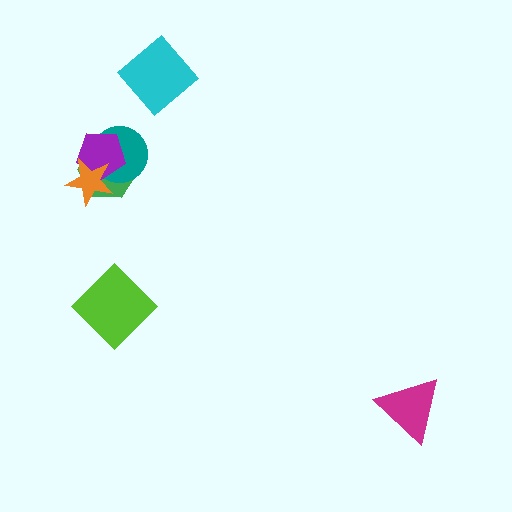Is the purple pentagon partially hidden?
Yes, it is partially covered by another shape.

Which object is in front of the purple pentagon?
The orange star is in front of the purple pentagon.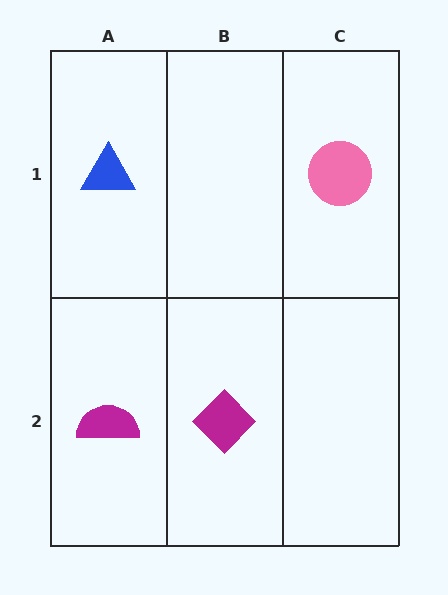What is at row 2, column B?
A magenta diamond.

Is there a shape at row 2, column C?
No, that cell is empty.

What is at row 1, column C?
A pink circle.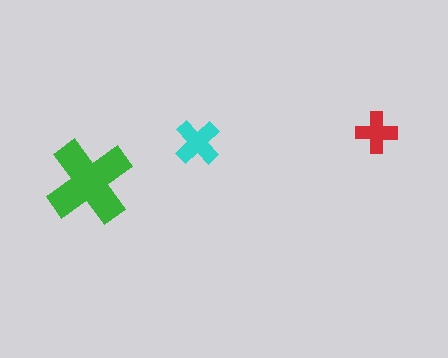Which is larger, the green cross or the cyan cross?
The green one.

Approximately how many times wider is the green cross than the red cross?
About 2 times wider.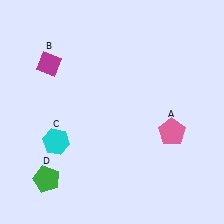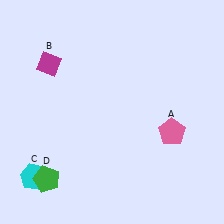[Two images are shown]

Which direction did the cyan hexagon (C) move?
The cyan hexagon (C) moved down.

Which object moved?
The cyan hexagon (C) moved down.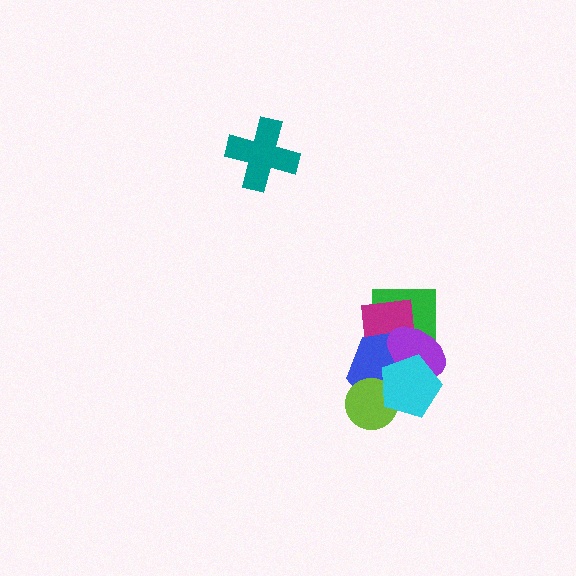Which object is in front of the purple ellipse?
The cyan pentagon is in front of the purple ellipse.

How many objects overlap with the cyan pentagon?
3 objects overlap with the cyan pentagon.